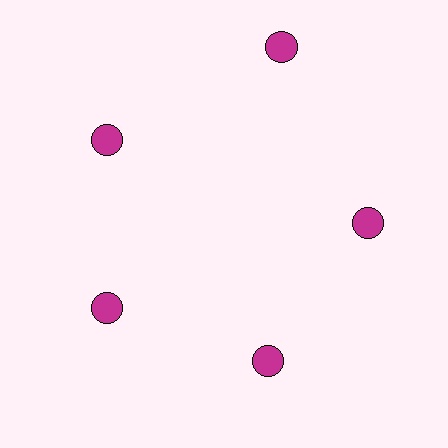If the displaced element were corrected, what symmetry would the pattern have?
It would have 5-fold rotational symmetry — the pattern would map onto itself every 72 degrees.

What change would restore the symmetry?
The symmetry would be restored by moving it inward, back onto the ring so that all 5 circles sit at equal angles and equal distance from the center.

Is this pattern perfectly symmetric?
No. The 5 magenta circles are arranged in a ring, but one element near the 1 o'clock position is pushed outward from the center, breaking the 5-fold rotational symmetry.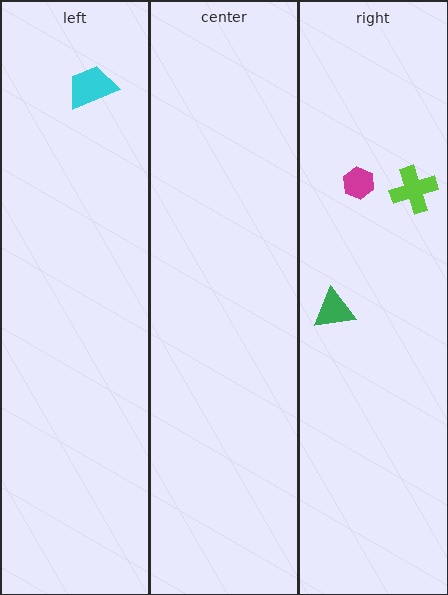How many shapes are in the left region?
1.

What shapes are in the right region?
The green triangle, the magenta hexagon, the lime cross.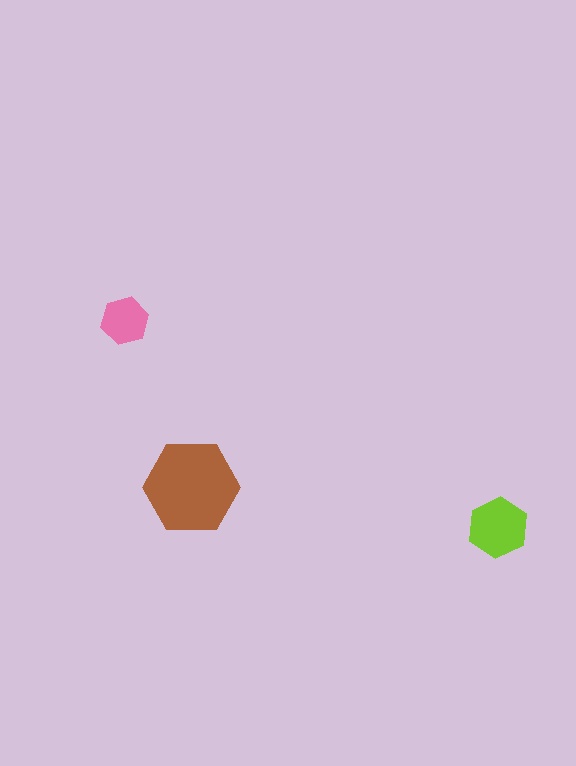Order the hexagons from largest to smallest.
the brown one, the lime one, the pink one.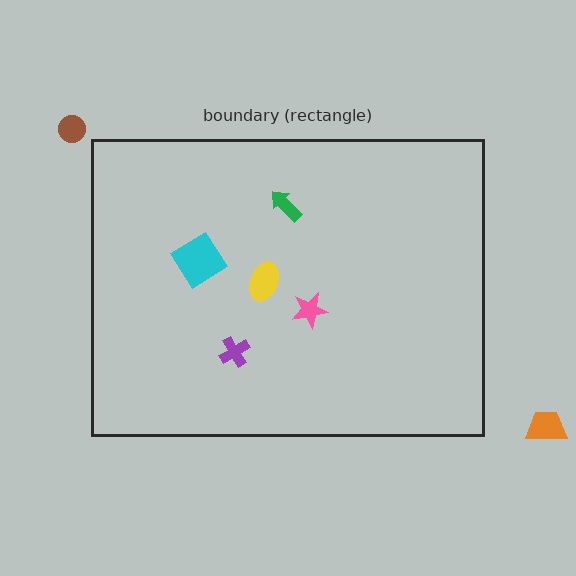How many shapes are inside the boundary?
5 inside, 2 outside.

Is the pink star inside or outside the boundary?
Inside.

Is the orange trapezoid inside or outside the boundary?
Outside.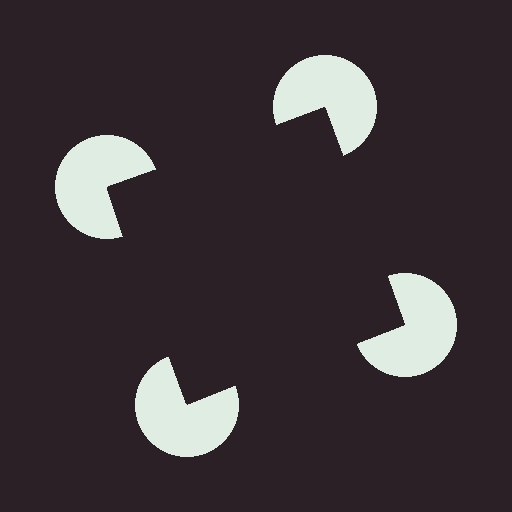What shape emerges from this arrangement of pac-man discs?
An illusory square — its edges are inferred from the aligned wedge cuts in the pac-man discs, not physically drawn.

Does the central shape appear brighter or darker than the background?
It typically appears slightly darker than the background, even though no actual brightness change is drawn.